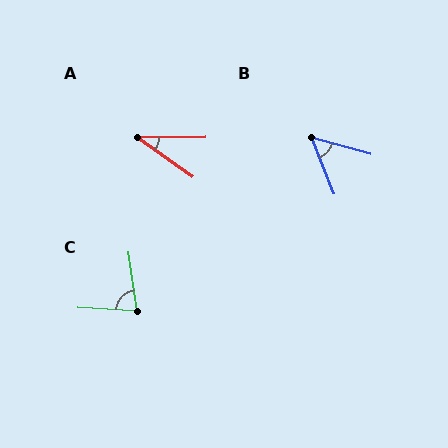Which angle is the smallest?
A, at approximately 36 degrees.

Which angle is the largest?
C, at approximately 78 degrees.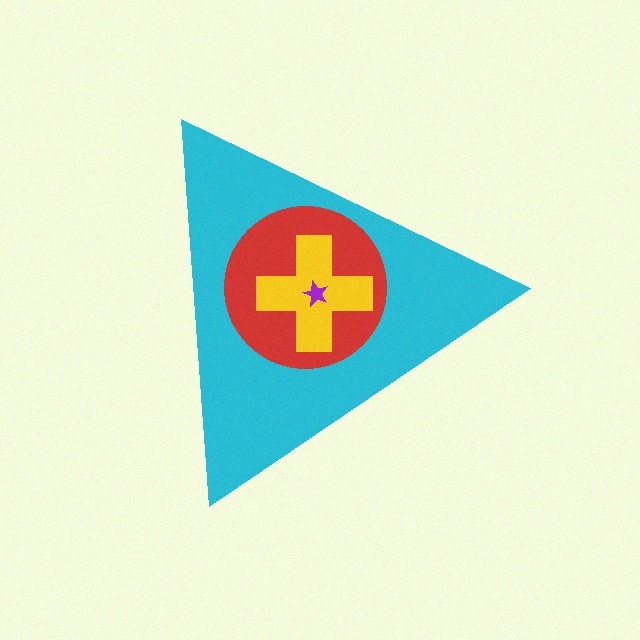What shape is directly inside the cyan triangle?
The red circle.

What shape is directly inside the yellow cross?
The purple star.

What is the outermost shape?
The cyan triangle.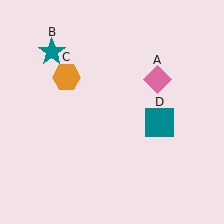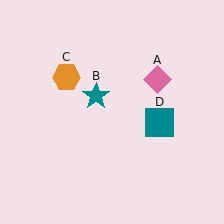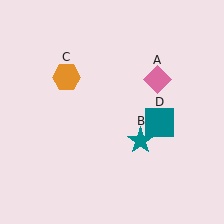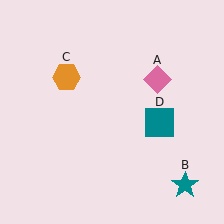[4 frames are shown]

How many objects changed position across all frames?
1 object changed position: teal star (object B).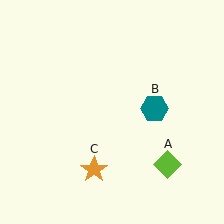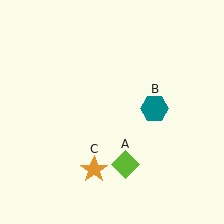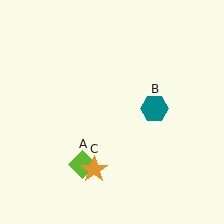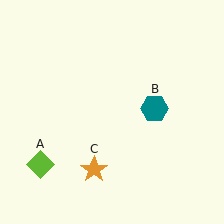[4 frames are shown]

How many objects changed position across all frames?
1 object changed position: lime diamond (object A).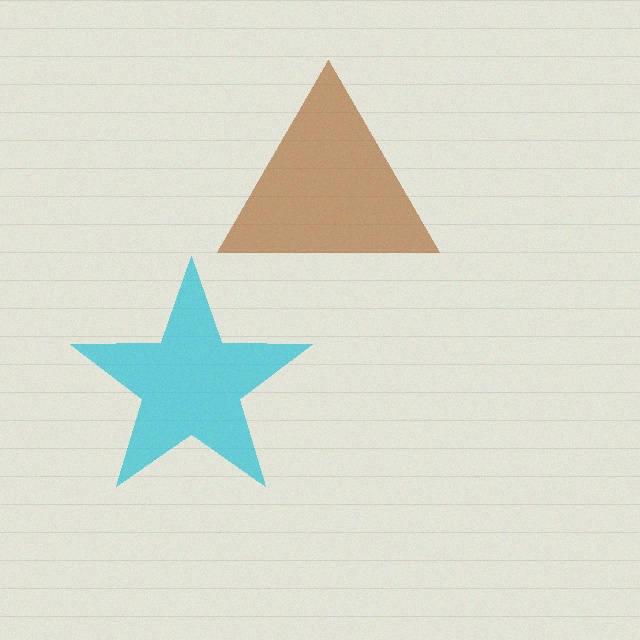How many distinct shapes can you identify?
There are 2 distinct shapes: a brown triangle, a cyan star.